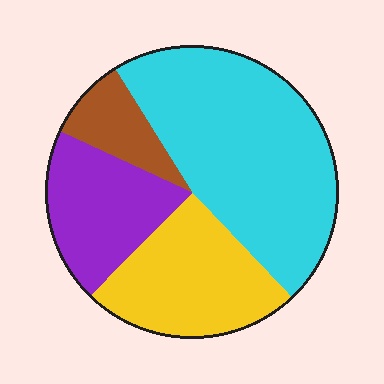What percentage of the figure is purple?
Purple takes up about one fifth (1/5) of the figure.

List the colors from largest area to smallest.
From largest to smallest: cyan, yellow, purple, brown.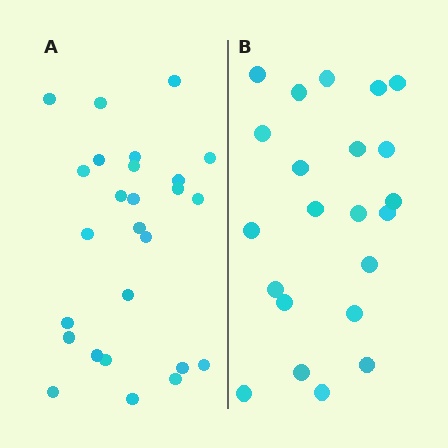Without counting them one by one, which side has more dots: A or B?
Region A (the left region) has more dots.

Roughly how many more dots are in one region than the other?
Region A has about 4 more dots than region B.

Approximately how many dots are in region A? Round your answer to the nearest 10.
About 30 dots. (The exact count is 26, which rounds to 30.)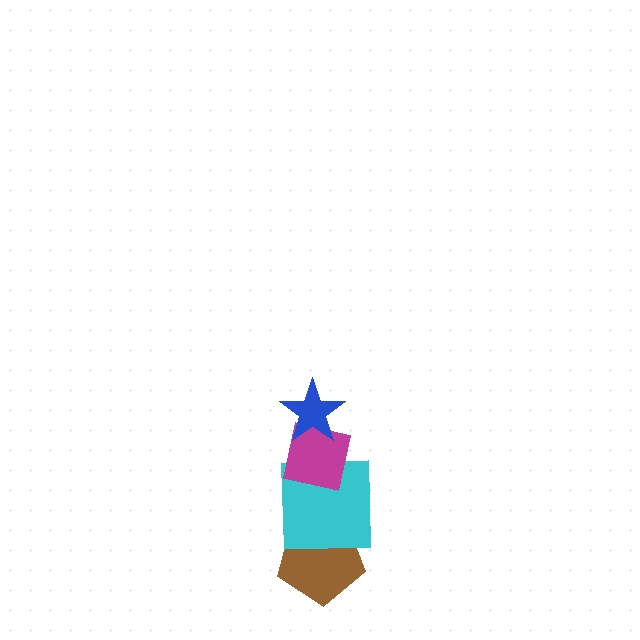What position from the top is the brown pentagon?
The brown pentagon is 4th from the top.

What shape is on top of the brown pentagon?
The cyan square is on top of the brown pentagon.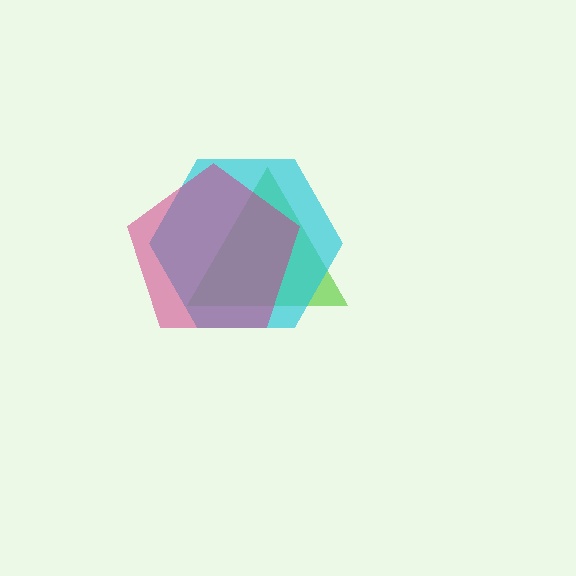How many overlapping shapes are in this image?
There are 3 overlapping shapes in the image.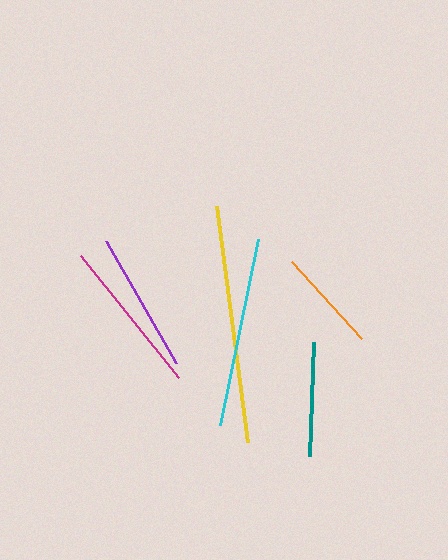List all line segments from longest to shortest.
From longest to shortest: yellow, cyan, magenta, purple, teal, orange.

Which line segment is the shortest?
The orange line is the shortest at approximately 104 pixels.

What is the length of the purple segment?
The purple segment is approximately 140 pixels long.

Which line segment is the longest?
The yellow line is the longest at approximately 237 pixels.